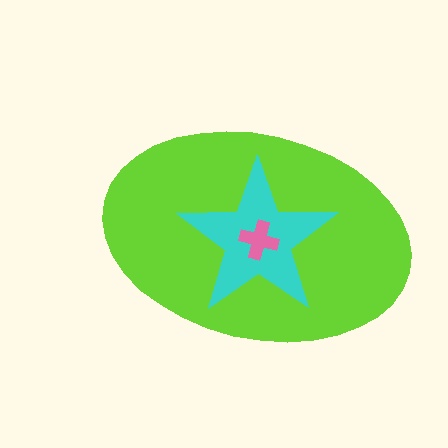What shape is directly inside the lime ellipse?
The cyan star.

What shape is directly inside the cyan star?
The pink cross.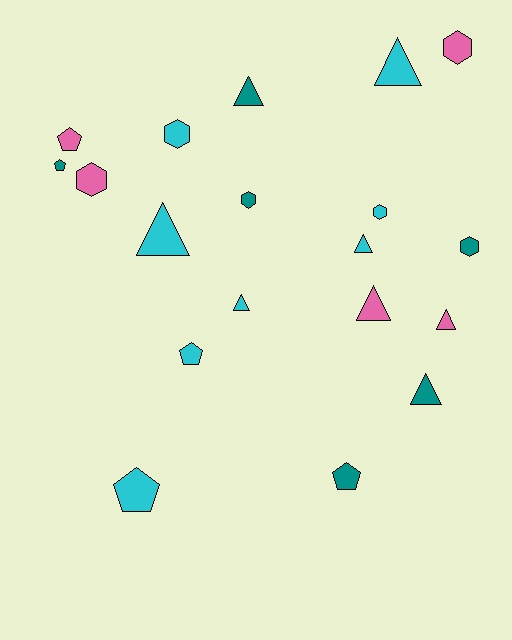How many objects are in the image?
There are 19 objects.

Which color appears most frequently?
Cyan, with 8 objects.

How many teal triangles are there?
There are 2 teal triangles.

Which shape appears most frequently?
Triangle, with 8 objects.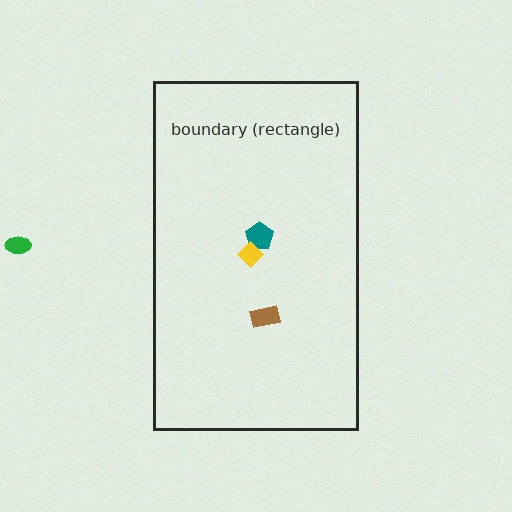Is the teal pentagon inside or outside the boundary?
Inside.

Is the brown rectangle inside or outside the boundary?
Inside.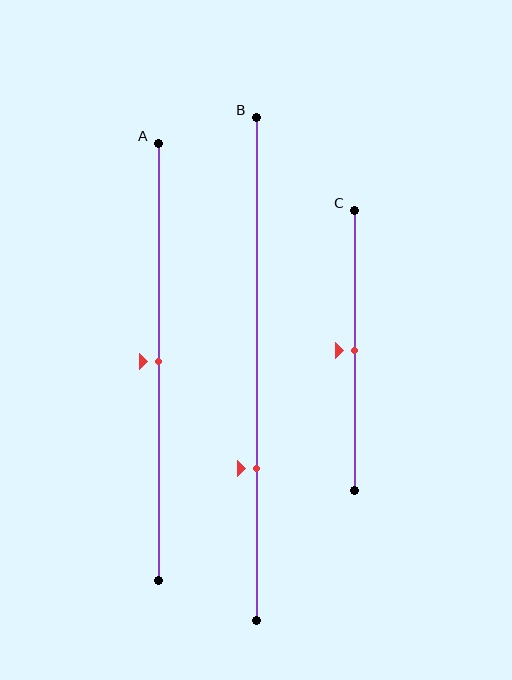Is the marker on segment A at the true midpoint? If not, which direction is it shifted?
Yes, the marker on segment A is at the true midpoint.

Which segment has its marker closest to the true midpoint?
Segment A has its marker closest to the true midpoint.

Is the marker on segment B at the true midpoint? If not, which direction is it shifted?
No, the marker on segment B is shifted downward by about 20% of the segment length.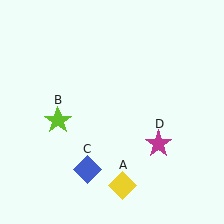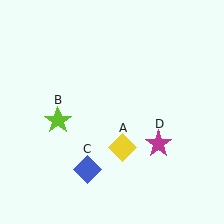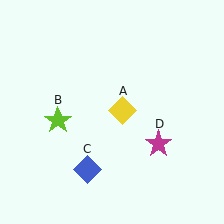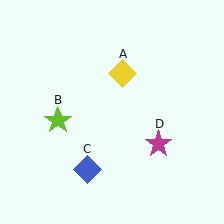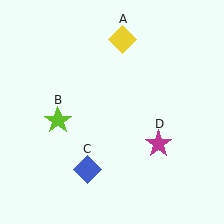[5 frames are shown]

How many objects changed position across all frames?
1 object changed position: yellow diamond (object A).